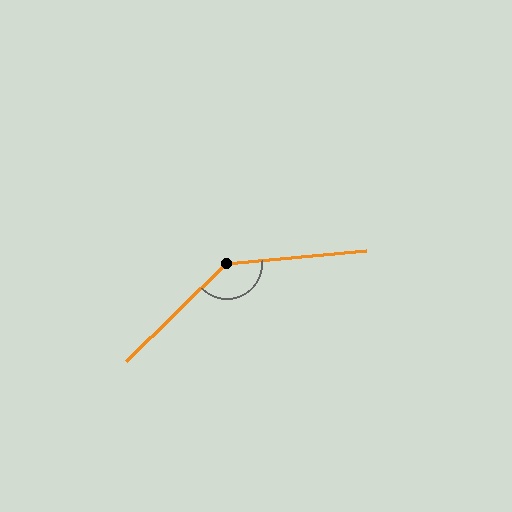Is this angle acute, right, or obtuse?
It is obtuse.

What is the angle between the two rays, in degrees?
Approximately 142 degrees.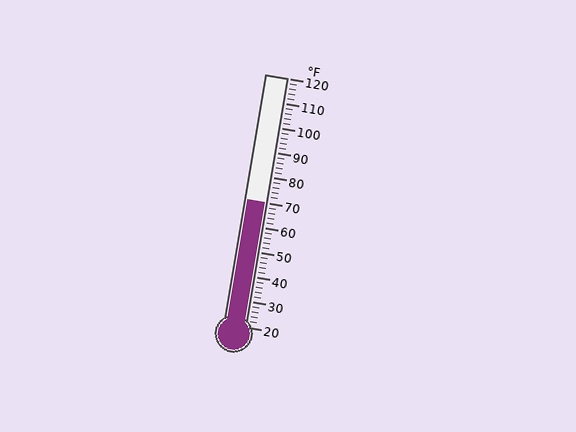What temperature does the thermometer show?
The thermometer shows approximately 70°F.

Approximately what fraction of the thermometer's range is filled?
The thermometer is filled to approximately 50% of its range.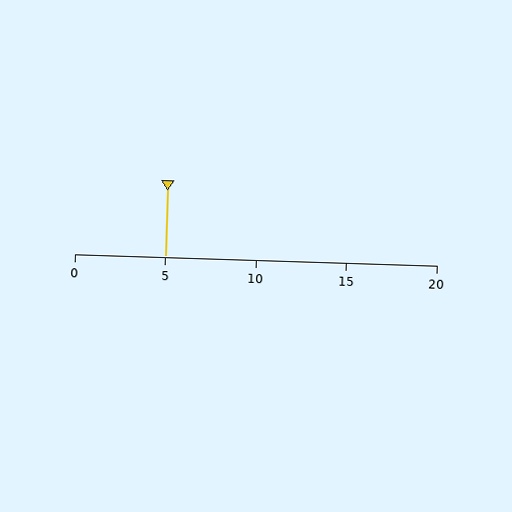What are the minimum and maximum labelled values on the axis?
The axis runs from 0 to 20.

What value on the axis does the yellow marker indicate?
The marker indicates approximately 5.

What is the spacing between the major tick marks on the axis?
The major ticks are spaced 5 apart.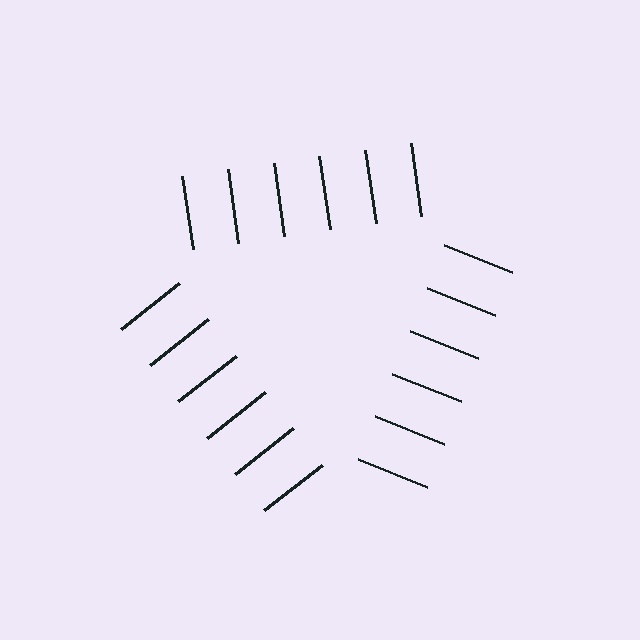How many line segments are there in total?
18 — 6 along each of the 3 edges.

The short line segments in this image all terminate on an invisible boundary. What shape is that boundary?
An illusory triangle — the line segments terminate on its edges but no continuous stroke is drawn.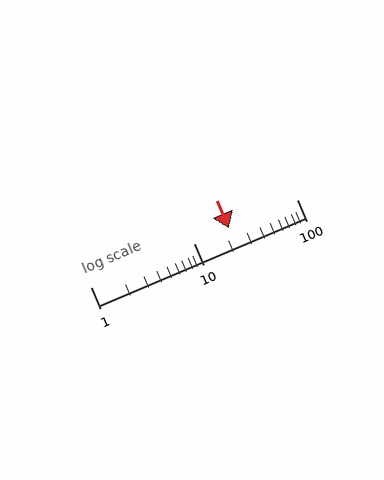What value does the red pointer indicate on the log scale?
The pointer indicates approximately 22.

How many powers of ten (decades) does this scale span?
The scale spans 2 decades, from 1 to 100.